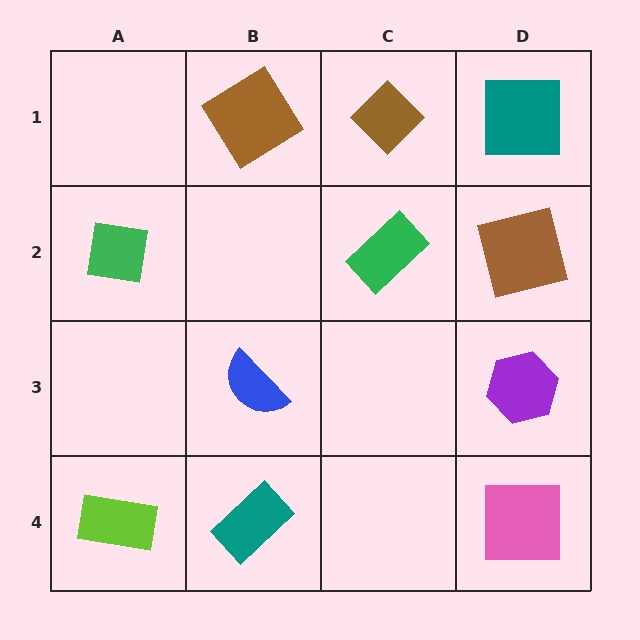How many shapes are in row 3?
2 shapes.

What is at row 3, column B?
A blue semicircle.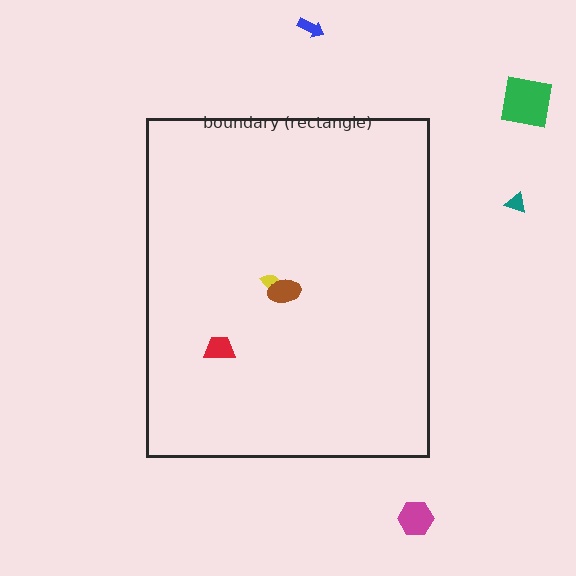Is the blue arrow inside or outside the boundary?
Outside.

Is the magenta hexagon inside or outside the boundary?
Outside.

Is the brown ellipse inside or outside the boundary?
Inside.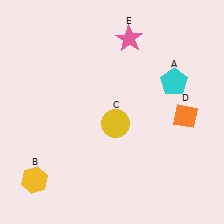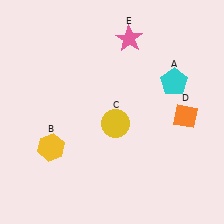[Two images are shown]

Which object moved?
The yellow hexagon (B) moved up.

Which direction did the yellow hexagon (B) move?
The yellow hexagon (B) moved up.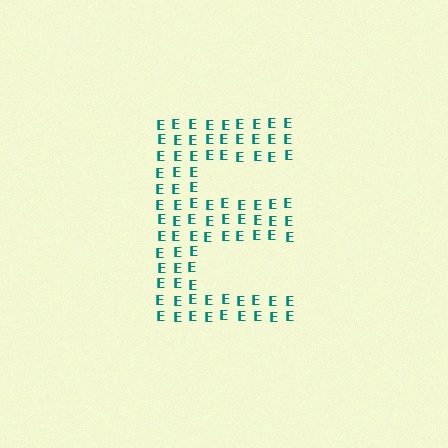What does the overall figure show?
The overall figure shows the letter E.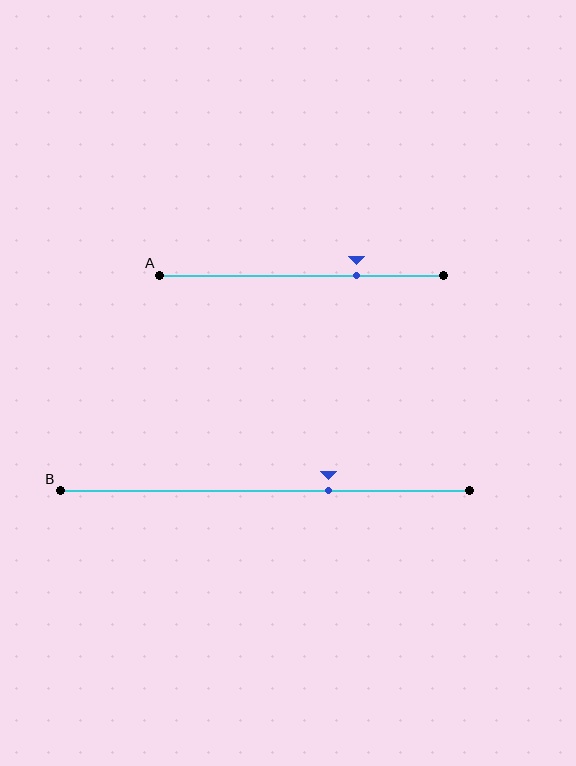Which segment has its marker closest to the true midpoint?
Segment B has its marker closest to the true midpoint.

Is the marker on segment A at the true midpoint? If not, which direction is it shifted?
No, the marker on segment A is shifted to the right by about 20% of the segment length.